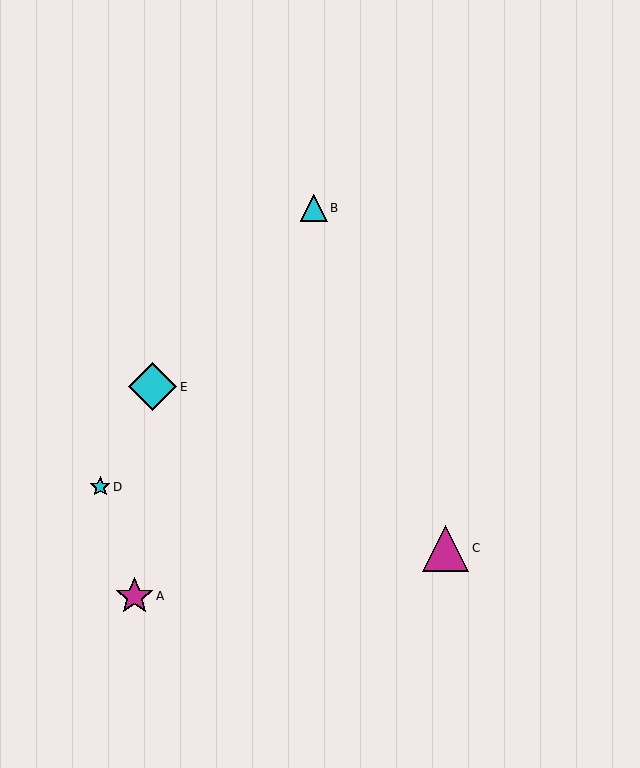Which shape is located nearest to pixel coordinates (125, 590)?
The magenta star (labeled A) at (134, 596) is nearest to that location.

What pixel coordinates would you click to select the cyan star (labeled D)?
Click at (100, 487) to select the cyan star D.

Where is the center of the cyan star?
The center of the cyan star is at (100, 487).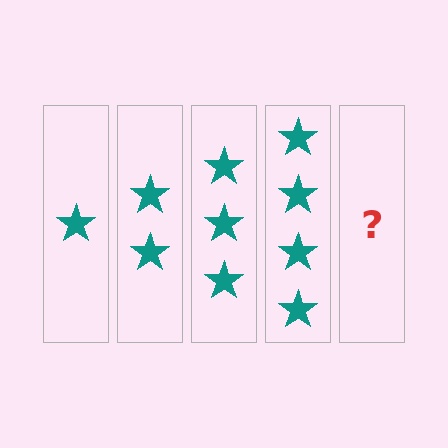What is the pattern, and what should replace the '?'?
The pattern is that each step adds one more star. The '?' should be 5 stars.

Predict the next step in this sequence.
The next step is 5 stars.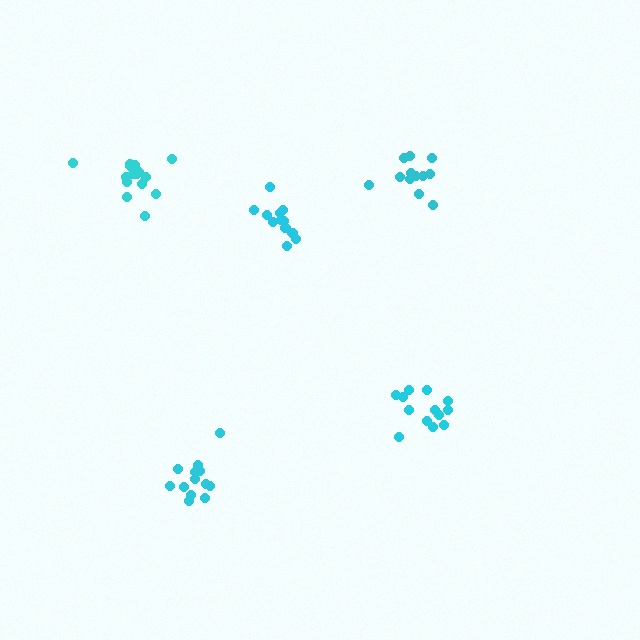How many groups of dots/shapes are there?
There are 5 groups.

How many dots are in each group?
Group 1: 12 dots, Group 2: 16 dots, Group 3: 13 dots, Group 4: 14 dots, Group 5: 14 dots (69 total).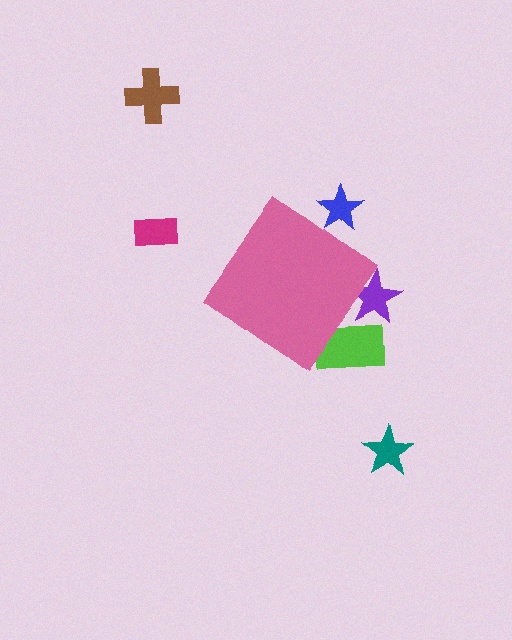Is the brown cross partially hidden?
No, the brown cross is fully visible.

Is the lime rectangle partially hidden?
Yes, the lime rectangle is partially hidden behind the pink diamond.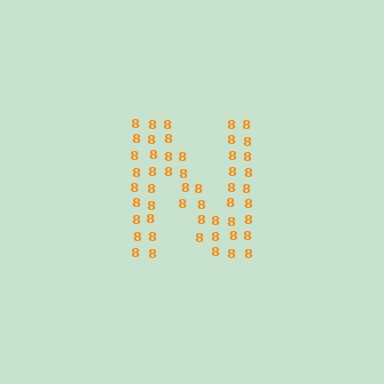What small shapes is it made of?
It is made of small digit 8's.